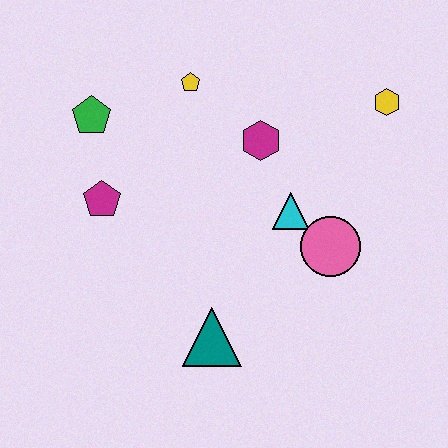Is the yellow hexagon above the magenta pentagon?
Yes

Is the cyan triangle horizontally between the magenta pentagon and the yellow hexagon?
Yes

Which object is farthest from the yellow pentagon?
The teal triangle is farthest from the yellow pentagon.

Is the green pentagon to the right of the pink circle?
No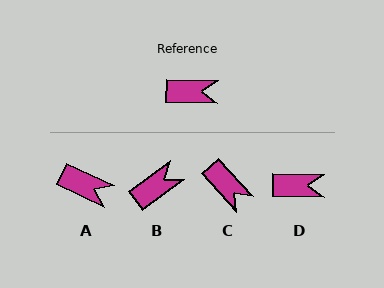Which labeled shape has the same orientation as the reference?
D.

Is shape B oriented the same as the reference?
No, it is off by about 38 degrees.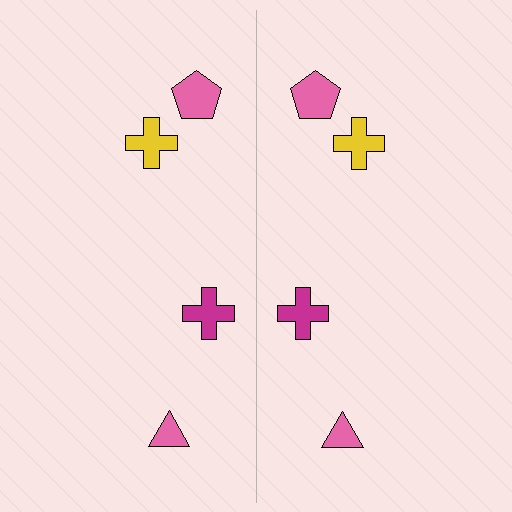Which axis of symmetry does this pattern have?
The pattern has a vertical axis of symmetry running through the center of the image.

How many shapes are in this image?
There are 8 shapes in this image.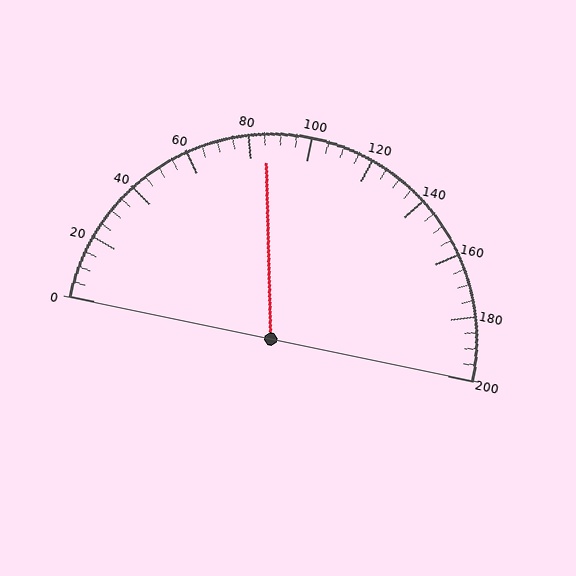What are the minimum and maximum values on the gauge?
The gauge ranges from 0 to 200.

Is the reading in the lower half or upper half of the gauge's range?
The reading is in the lower half of the range (0 to 200).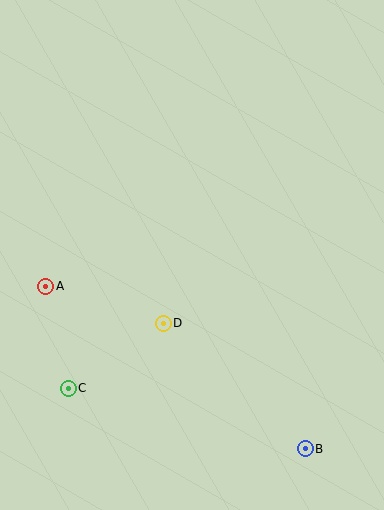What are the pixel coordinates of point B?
Point B is at (305, 449).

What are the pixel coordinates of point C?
Point C is at (68, 388).